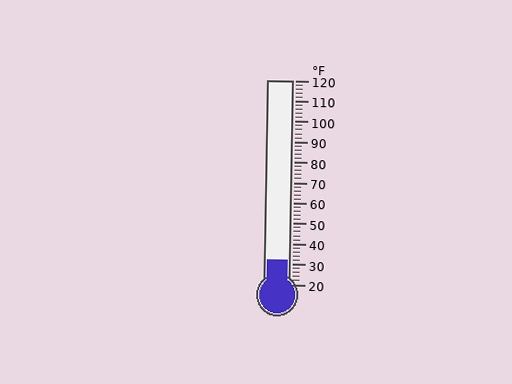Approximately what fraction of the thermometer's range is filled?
The thermometer is filled to approximately 10% of its range.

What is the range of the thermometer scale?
The thermometer scale ranges from 20°F to 120°F.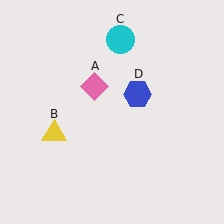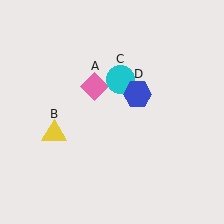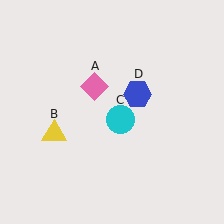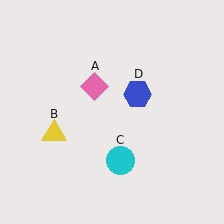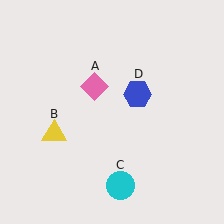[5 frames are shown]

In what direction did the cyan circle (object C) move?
The cyan circle (object C) moved down.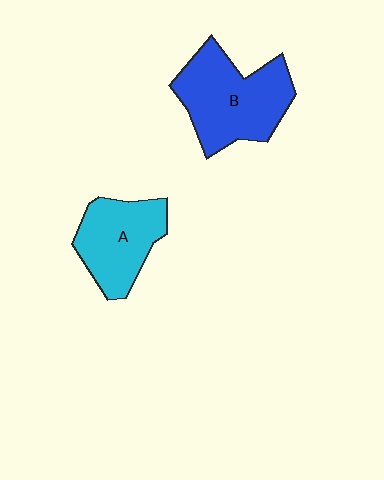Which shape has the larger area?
Shape B (blue).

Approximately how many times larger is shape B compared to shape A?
Approximately 1.3 times.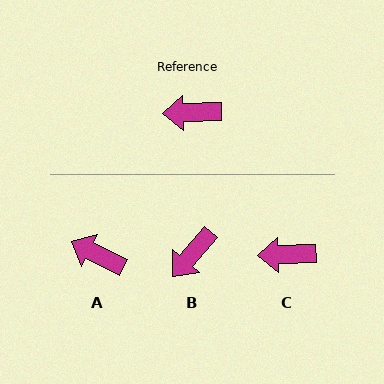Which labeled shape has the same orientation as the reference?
C.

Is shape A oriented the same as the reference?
No, it is off by about 29 degrees.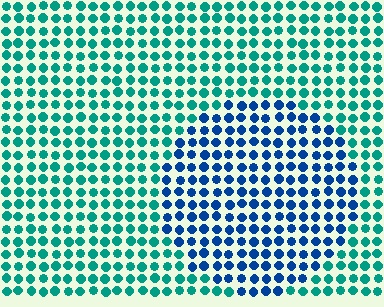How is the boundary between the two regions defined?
The boundary is defined purely by a slight shift in hue (about 45 degrees). Spacing, size, and orientation are identical on both sides.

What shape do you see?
I see a circle.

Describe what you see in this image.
The image is filled with small teal elements in a uniform arrangement. A circle-shaped region is visible where the elements are tinted to a slightly different hue, forming a subtle color boundary.